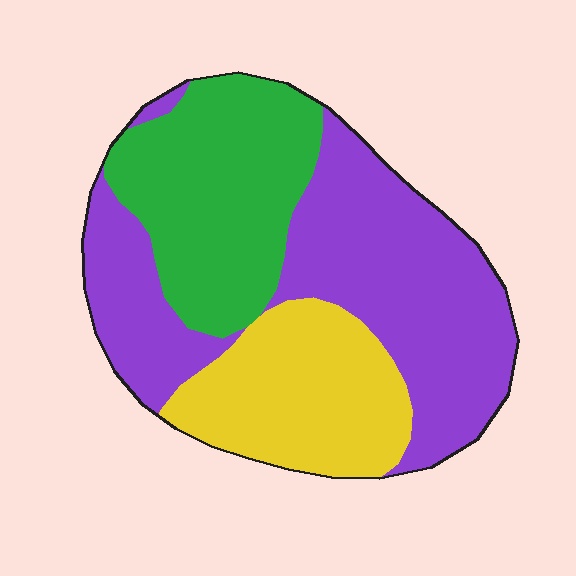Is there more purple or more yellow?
Purple.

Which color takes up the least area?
Yellow, at roughly 25%.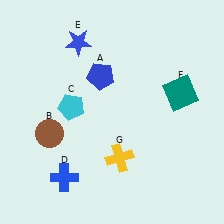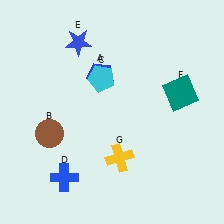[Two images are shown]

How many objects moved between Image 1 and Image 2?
1 object moved between the two images.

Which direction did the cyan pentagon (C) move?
The cyan pentagon (C) moved right.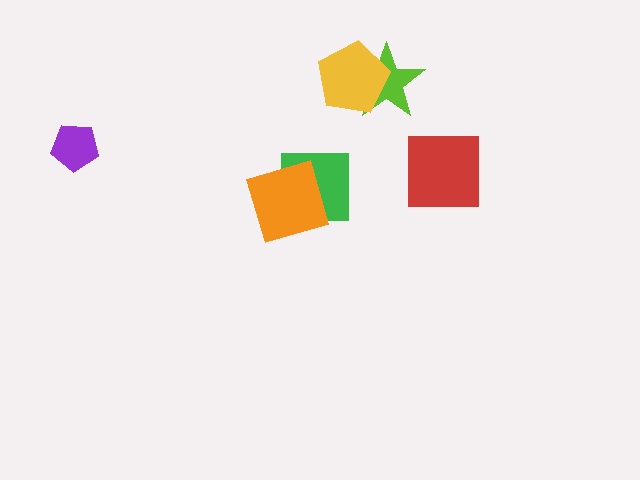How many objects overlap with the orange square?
1 object overlaps with the orange square.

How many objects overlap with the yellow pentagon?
1 object overlaps with the yellow pentagon.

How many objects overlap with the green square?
1 object overlaps with the green square.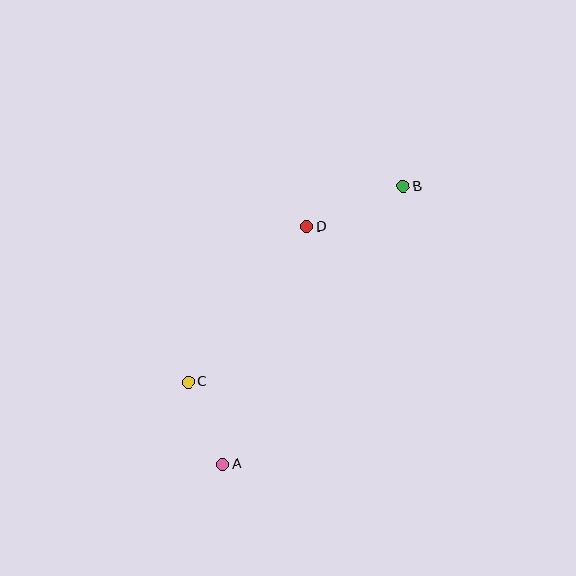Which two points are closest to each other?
Points A and C are closest to each other.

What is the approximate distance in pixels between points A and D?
The distance between A and D is approximately 252 pixels.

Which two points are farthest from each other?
Points A and B are farthest from each other.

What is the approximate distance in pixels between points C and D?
The distance between C and D is approximately 195 pixels.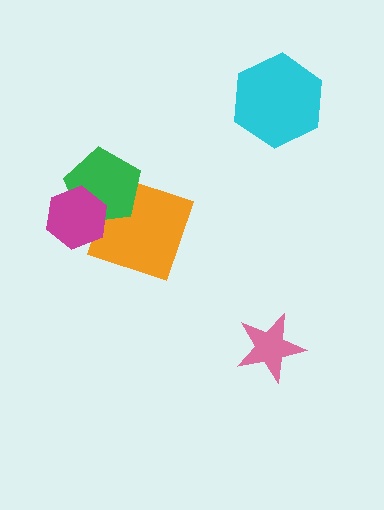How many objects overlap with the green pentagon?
2 objects overlap with the green pentagon.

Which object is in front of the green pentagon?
The magenta hexagon is in front of the green pentagon.